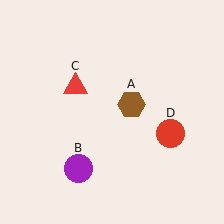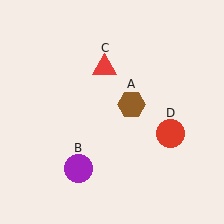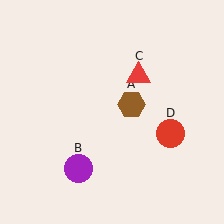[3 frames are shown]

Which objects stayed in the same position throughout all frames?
Brown hexagon (object A) and purple circle (object B) and red circle (object D) remained stationary.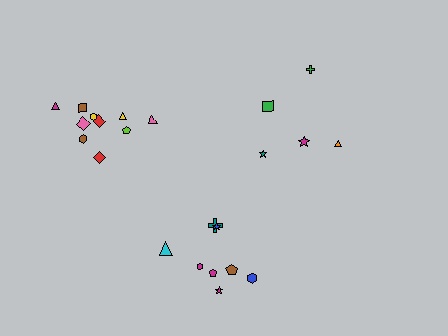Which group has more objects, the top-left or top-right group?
The top-left group.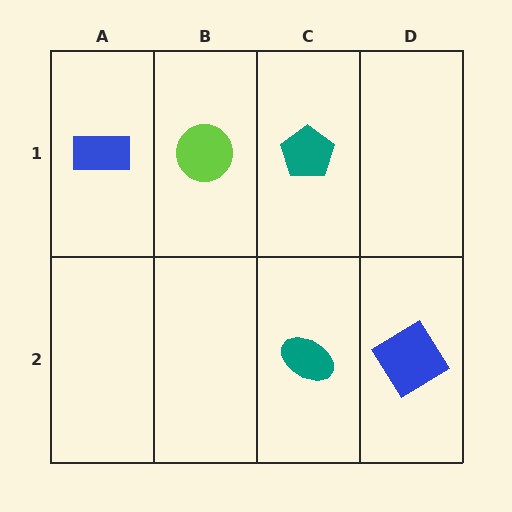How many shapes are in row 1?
3 shapes.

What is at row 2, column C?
A teal ellipse.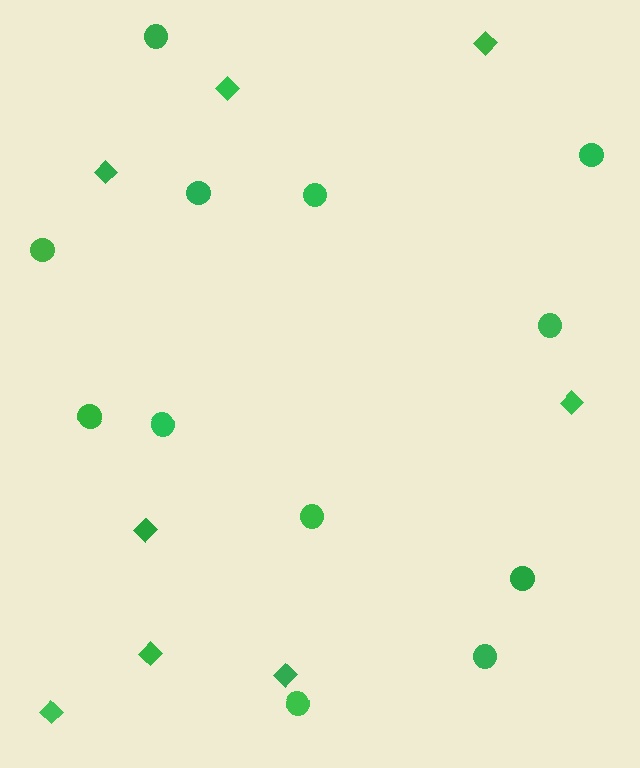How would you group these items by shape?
There are 2 groups: one group of circles (12) and one group of diamonds (8).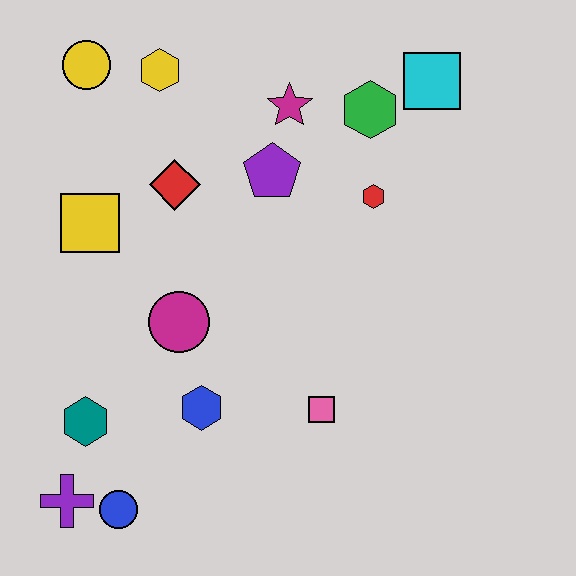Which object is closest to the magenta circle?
The blue hexagon is closest to the magenta circle.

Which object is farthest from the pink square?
The yellow circle is farthest from the pink square.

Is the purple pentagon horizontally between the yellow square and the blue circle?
No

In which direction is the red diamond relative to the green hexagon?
The red diamond is to the left of the green hexagon.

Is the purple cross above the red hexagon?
No